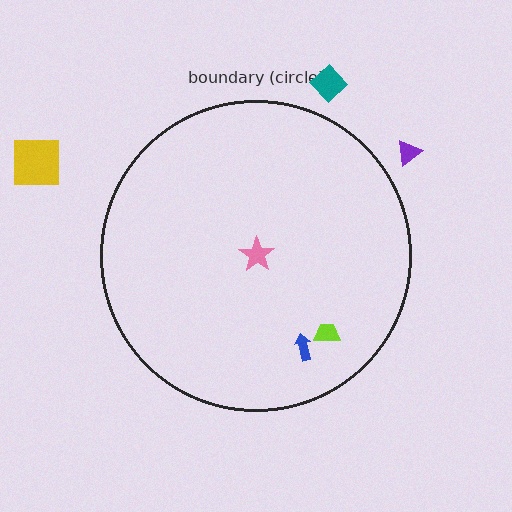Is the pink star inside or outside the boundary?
Inside.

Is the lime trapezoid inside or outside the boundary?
Inside.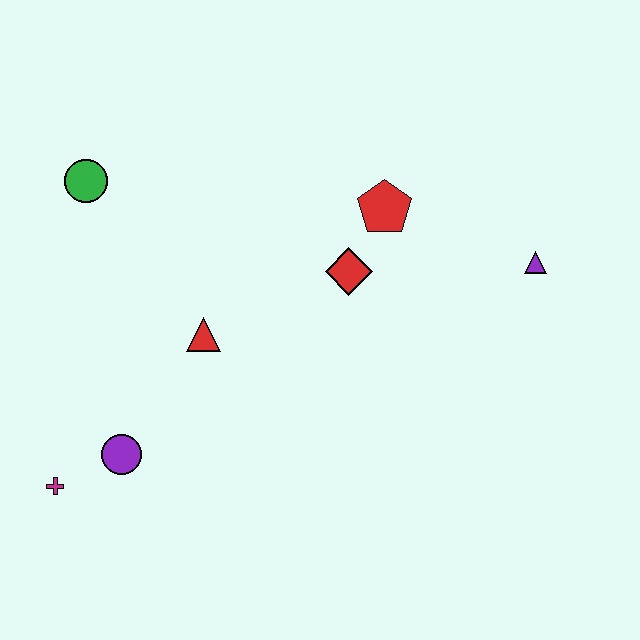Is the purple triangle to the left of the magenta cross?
No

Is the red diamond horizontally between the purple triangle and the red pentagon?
No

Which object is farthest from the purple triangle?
The magenta cross is farthest from the purple triangle.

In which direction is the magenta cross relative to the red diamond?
The magenta cross is to the left of the red diamond.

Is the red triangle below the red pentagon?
Yes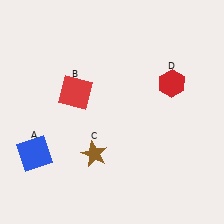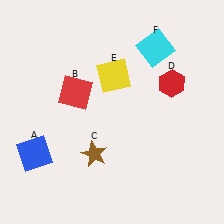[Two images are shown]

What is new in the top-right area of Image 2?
A cyan square (F) was added in the top-right area of Image 2.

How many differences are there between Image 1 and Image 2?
There are 2 differences between the two images.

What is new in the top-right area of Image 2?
A yellow square (E) was added in the top-right area of Image 2.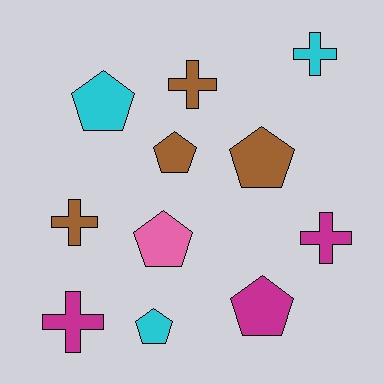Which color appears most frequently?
Brown, with 4 objects.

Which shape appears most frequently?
Pentagon, with 6 objects.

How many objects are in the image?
There are 11 objects.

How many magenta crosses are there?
There are 2 magenta crosses.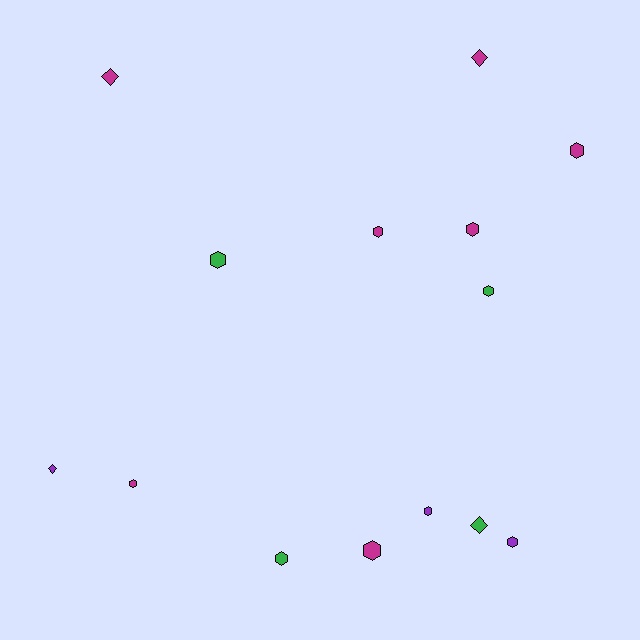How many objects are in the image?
There are 14 objects.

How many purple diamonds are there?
There is 1 purple diamond.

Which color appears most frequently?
Magenta, with 7 objects.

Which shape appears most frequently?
Hexagon, with 10 objects.